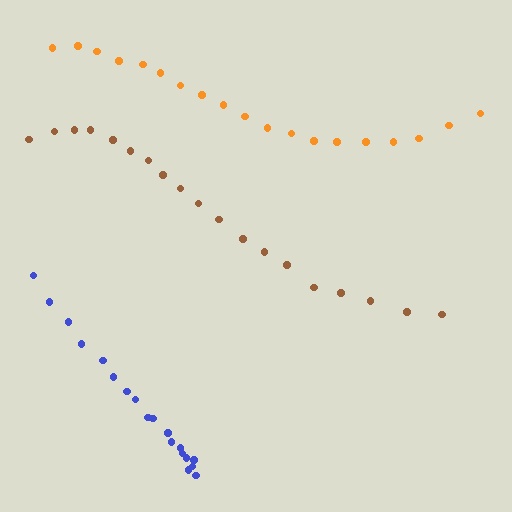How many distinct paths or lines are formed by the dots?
There are 3 distinct paths.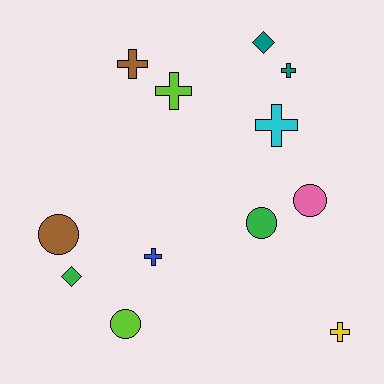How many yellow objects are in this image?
There is 1 yellow object.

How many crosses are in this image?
There are 6 crosses.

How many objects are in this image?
There are 12 objects.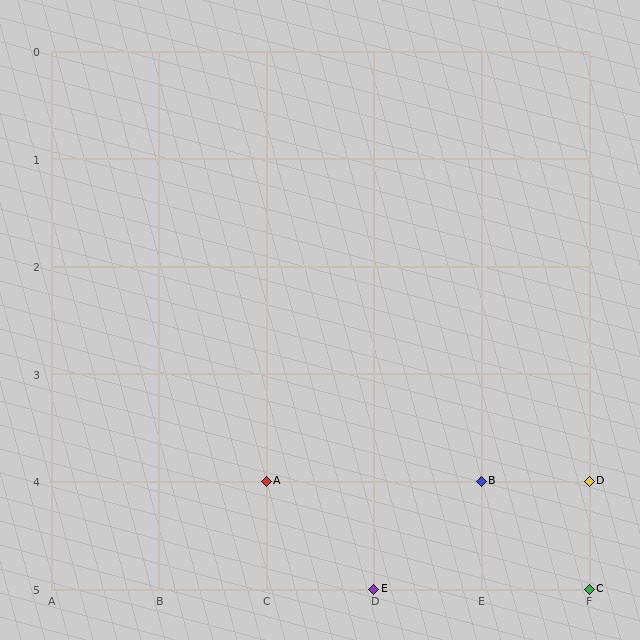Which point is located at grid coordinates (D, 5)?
Point E is at (D, 5).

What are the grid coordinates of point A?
Point A is at grid coordinates (C, 4).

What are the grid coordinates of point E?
Point E is at grid coordinates (D, 5).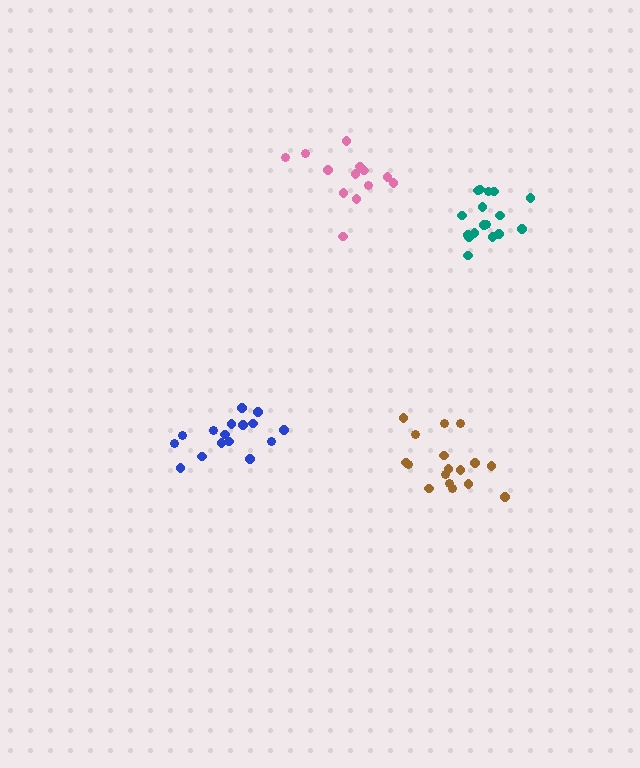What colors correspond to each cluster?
The clusters are colored: pink, teal, brown, blue.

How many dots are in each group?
Group 1: 14 dots, Group 2: 17 dots, Group 3: 17 dots, Group 4: 16 dots (64 total).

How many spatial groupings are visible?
There are 4 spatial groupings.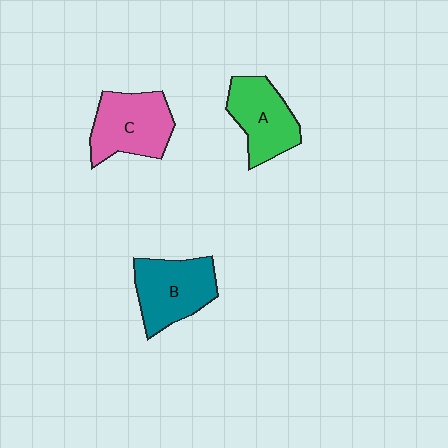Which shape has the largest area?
Shape C (pink).